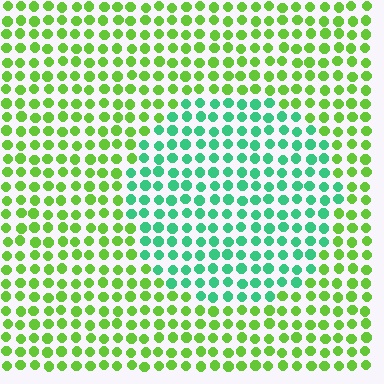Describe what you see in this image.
The image is filled with small lime elements in a uniform arrangement. A circle-shaped region is visible where the elements are tinted to a slightly different hue, forming a subtle color boundary.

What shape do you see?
I see a circle.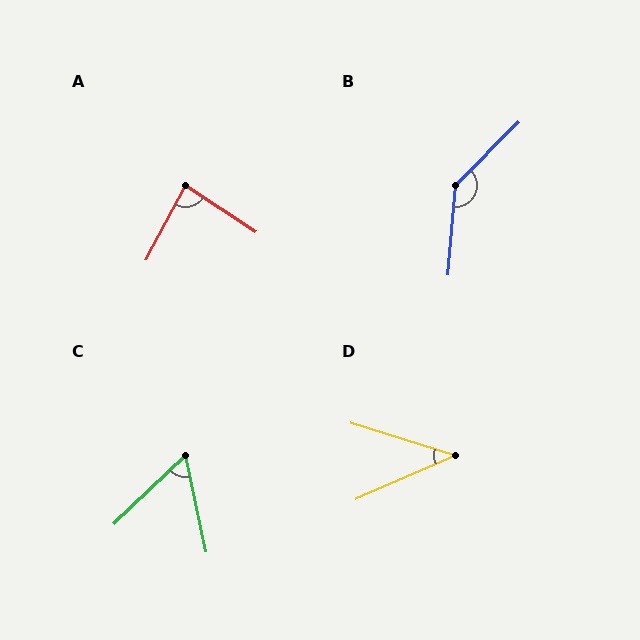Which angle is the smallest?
D, at approximately 41 degrees.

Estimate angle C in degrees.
Approximately 58 degrees.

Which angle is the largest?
B, at approximately 140 degrees.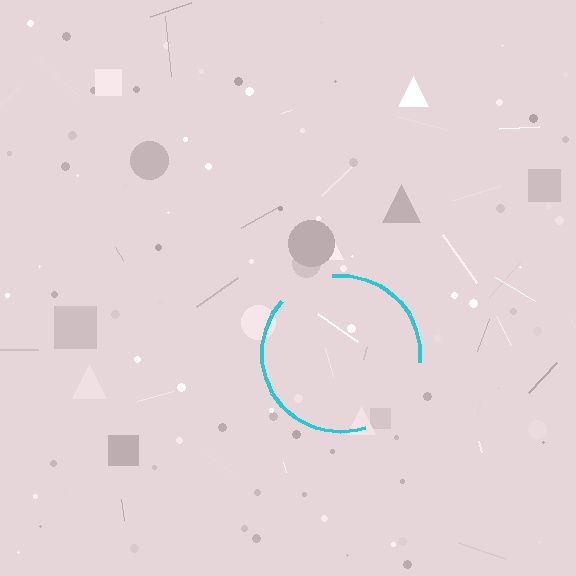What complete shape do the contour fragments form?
The contour fragments form a circle.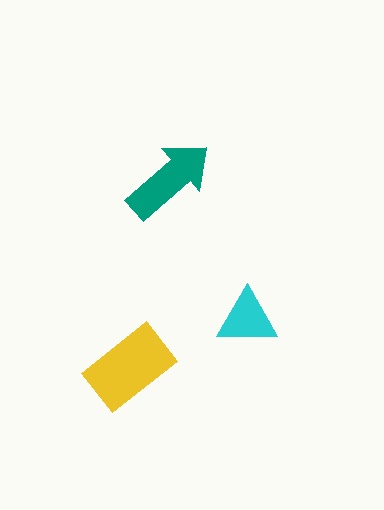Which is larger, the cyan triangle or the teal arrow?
The teal arrow.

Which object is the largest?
The yellow rectangle.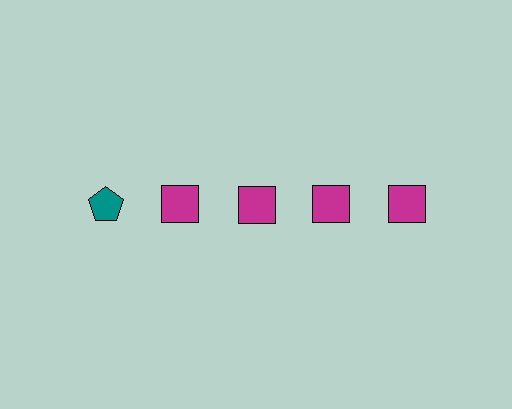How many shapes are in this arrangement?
There are 5 shapes arranged in a grid pattern.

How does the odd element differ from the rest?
It differs in both color (teal instead of magenta) and shape (pentagon instead of square).